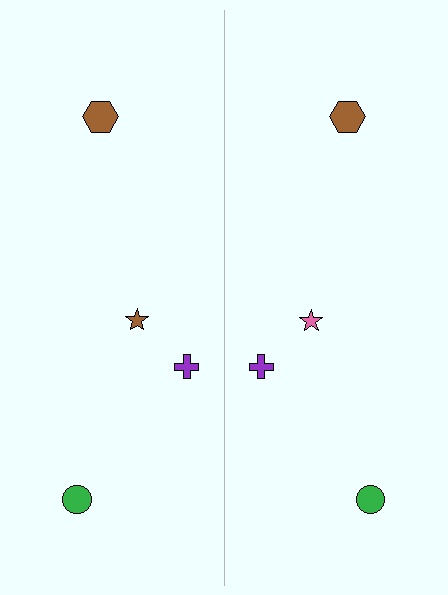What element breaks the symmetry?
The pink star on the right side breaks the symmetry — its mirror counterpart is brown.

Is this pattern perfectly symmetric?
No, the pattern is not perfectly symmetric. The pink star on the right side breaks the symmetry — its mirror counterpart is brown.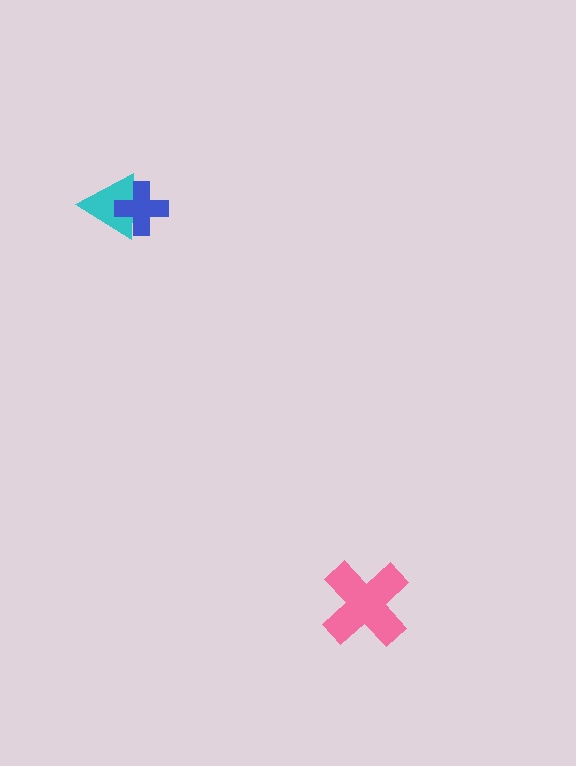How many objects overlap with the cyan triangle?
1 object overlaps with the cyan triangle.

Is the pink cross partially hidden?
No, no other shape covers it.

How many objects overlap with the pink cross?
0 objects overlap with the pink cross.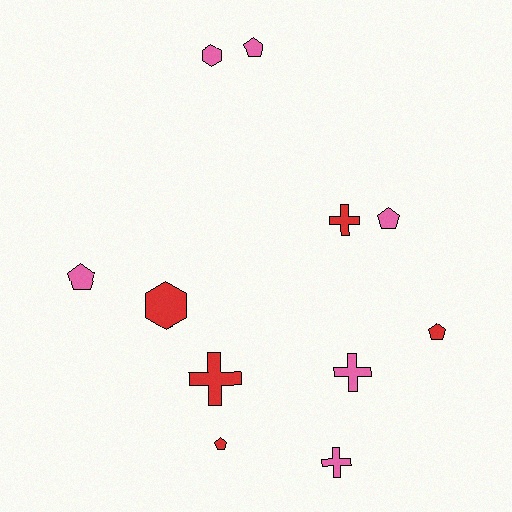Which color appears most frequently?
Pink, with 6 objects.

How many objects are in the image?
There are 11 objects.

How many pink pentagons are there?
There are 3 pink pentagons.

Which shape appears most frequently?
Pentagon, with 5 objects.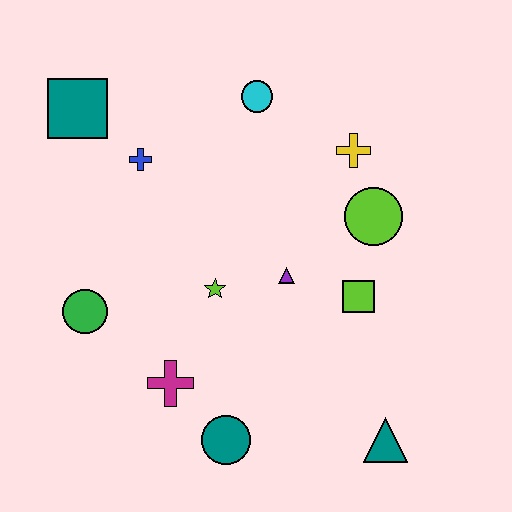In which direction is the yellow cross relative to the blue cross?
The yellow cross is to the right of the blue cross.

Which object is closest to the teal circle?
The magenta cross is closest to the teal circle.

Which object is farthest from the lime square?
The teal square is farthest from the lime square.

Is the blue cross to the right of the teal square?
Yes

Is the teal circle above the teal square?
No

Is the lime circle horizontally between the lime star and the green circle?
No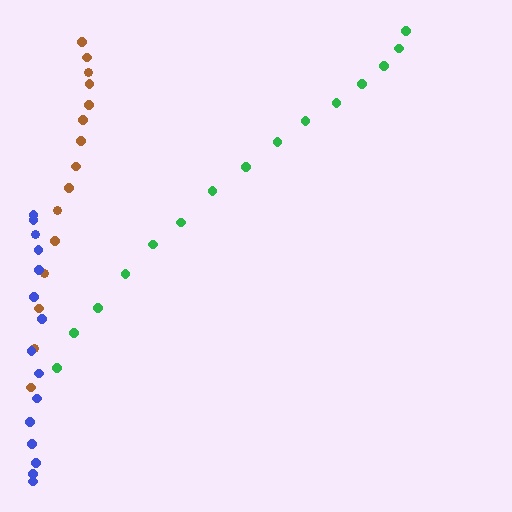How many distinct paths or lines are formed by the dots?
There are 3 distinct paths.